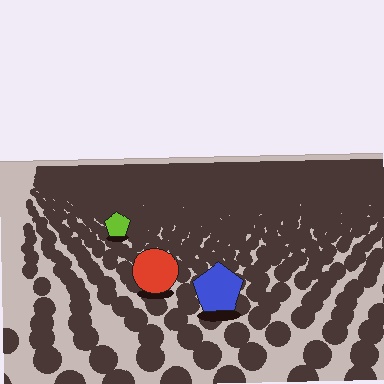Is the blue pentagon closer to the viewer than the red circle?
Yes. The blue pentagon is closer — you can tell from the texture gradient: the ground texture is coarser near it.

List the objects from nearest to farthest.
From nearest to farthest: the blue pentagon, the red circle, the lime pentagon.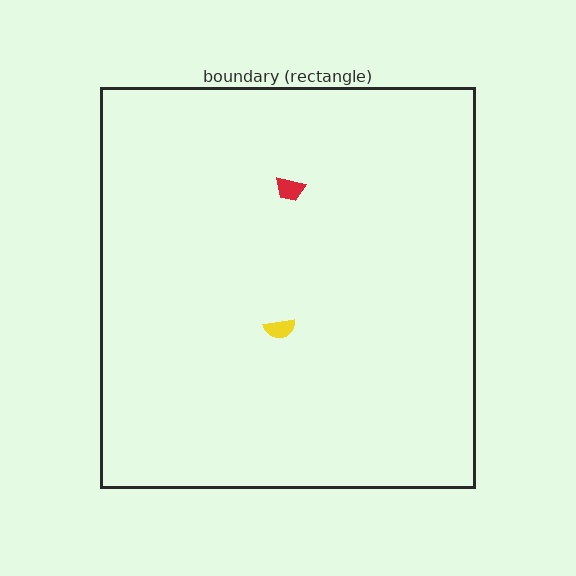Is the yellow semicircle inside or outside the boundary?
Inside.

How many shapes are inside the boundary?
2 inside, 0 outside.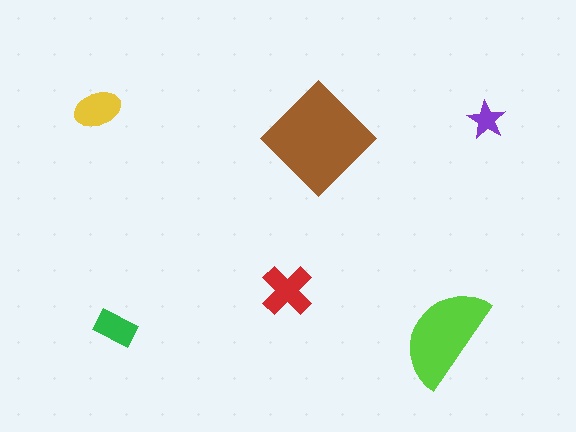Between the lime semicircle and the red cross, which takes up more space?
The lime semicircle.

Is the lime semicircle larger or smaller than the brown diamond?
Smaller.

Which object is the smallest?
The purple star.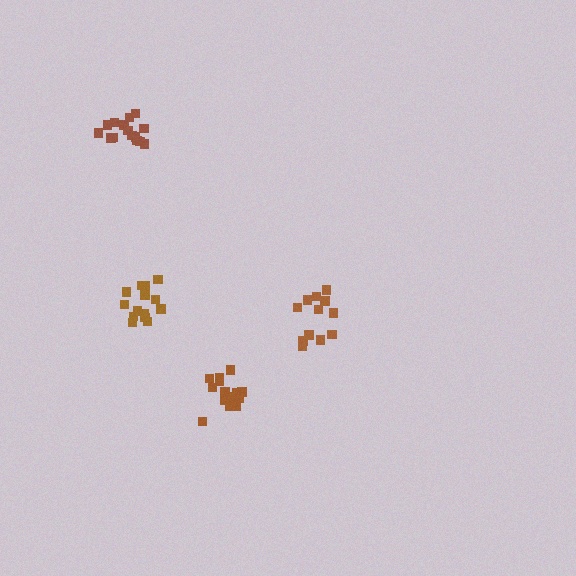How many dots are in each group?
Group 1: 14 dots, Group 2: 12 dots, Group 3: 14 dots, Group 4: 16 dots (56 total).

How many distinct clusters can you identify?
There are 4 distinct clusters.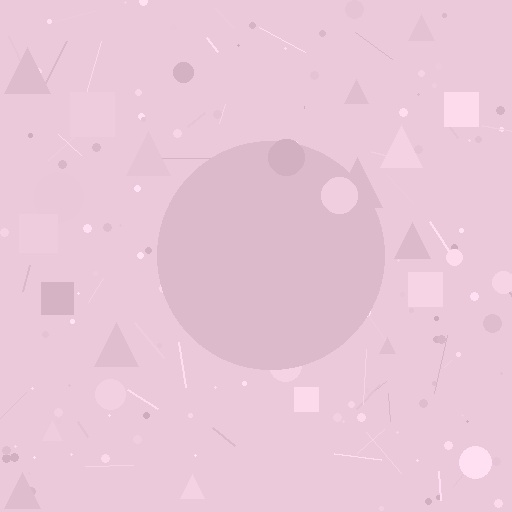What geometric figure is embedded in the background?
A circle is embedded in the background.